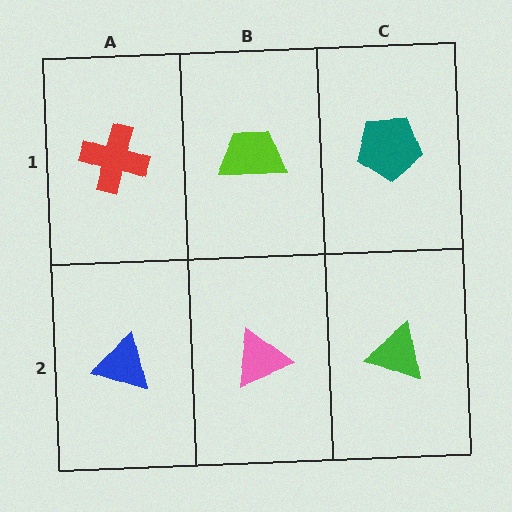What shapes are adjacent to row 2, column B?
A lime trapezoid (row 1, column B), a blue triangle (row 2, column A), a green triangle (row 2, column C).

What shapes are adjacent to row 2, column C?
A teal pentagon (row 1, column C), a pink triangle (row 2, column B).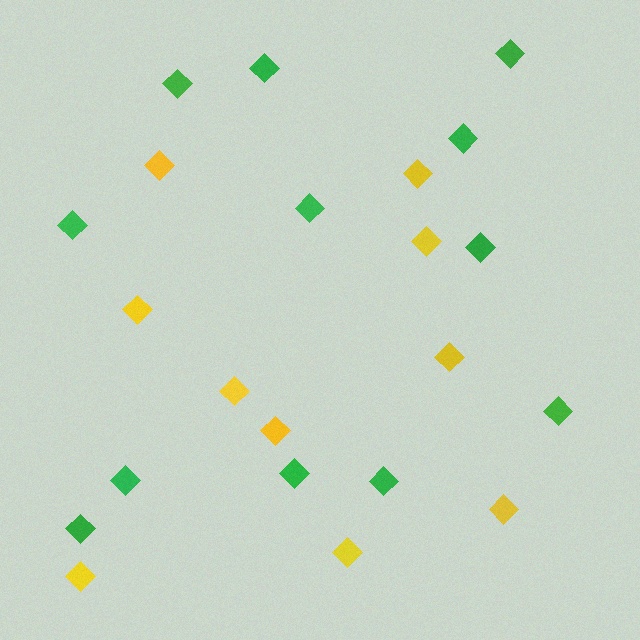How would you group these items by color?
There are 2 groups: one group of yellow diamonds (10) and one group of green diamonds (12).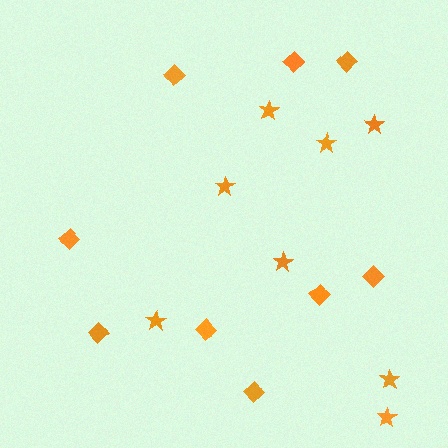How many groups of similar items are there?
There are 2 groups: one group of stars (8) and one group of diamonds (9).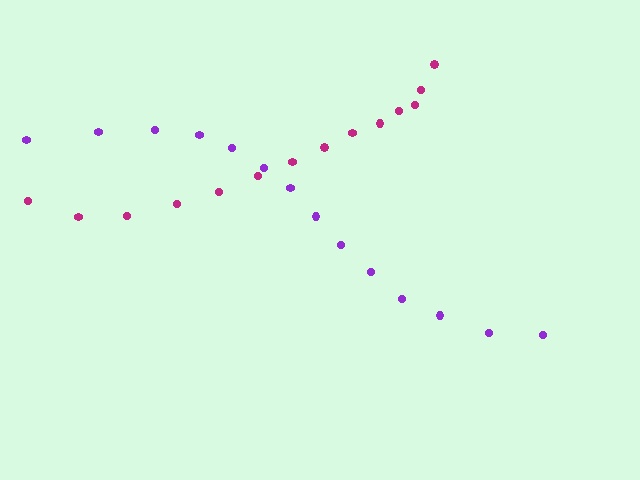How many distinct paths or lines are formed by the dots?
There are 2 distinct paths.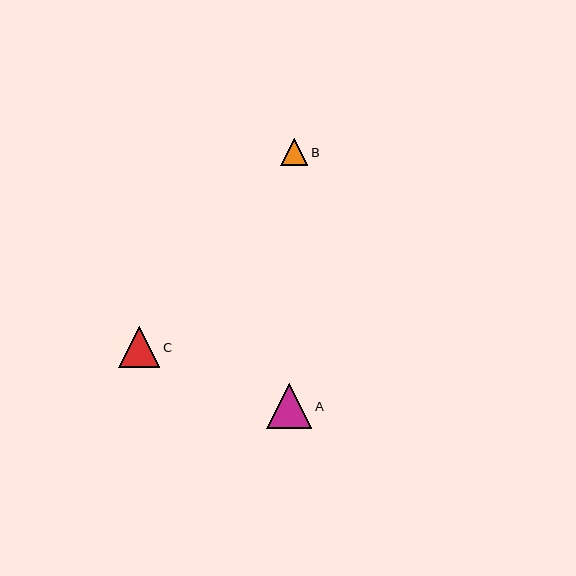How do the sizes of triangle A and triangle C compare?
Triangle A and triangle C are approximately the same size.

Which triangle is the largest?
Triangle A is the largest with a size of approximately 45 pixels.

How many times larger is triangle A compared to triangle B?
Triangle A is approximately 1.6 times the size of triangle B.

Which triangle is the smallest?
Triangle B is the smallest with a size of approximately 27 pixels.